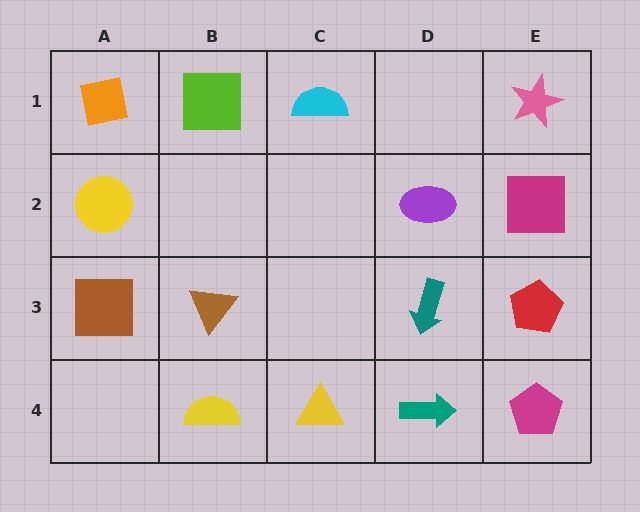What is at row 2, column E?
A magenta square.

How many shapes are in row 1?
4 shapes.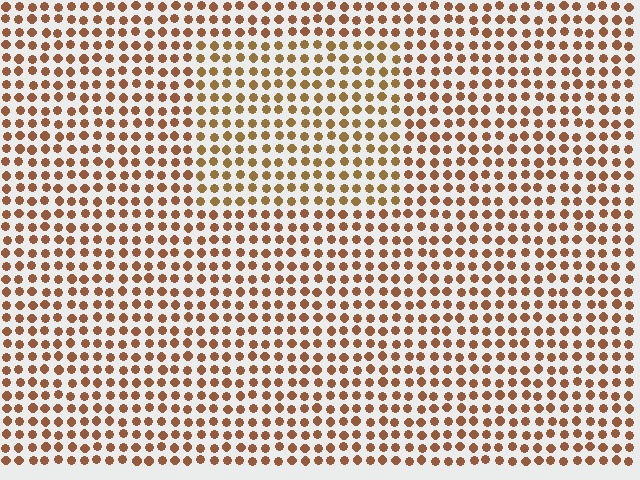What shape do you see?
I see a rectangle.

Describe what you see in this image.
The image is filled with small brown elements in a uniform arrangement. A rectangle-shaped region is visible where the elements are tinted to a slightly different hue, forming a subtle color boundary.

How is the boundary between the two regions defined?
The boundary is defined purely by a slight shift in hue (about 18 degrees). Spacing, size, and orientation are identical on both sides.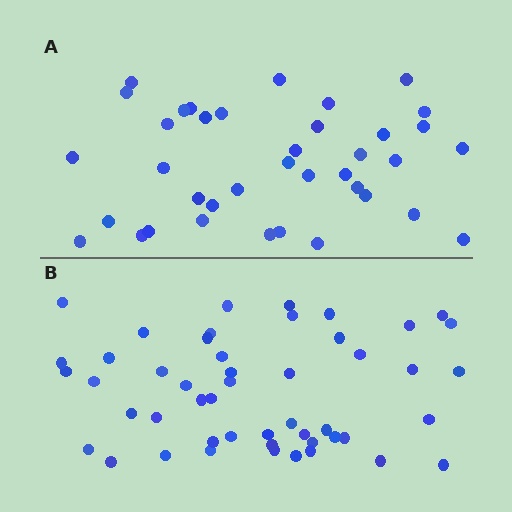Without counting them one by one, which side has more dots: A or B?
Region B (the bottom region) has more dots.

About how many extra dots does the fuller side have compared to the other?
Region B has roughly 12 or so more dots than region A.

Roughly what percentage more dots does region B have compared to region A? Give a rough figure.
About 30% more.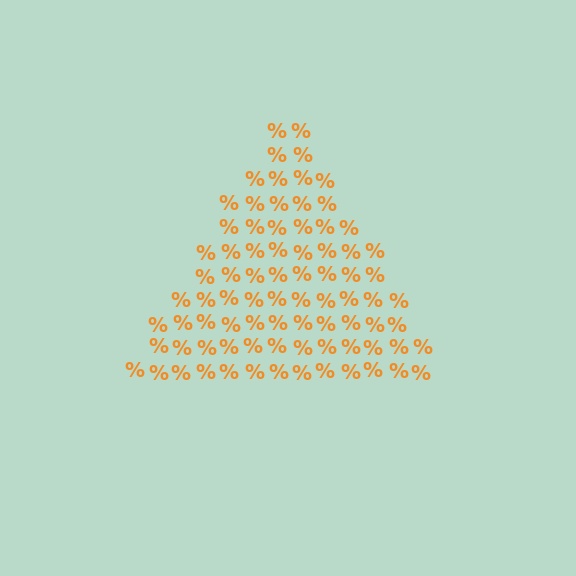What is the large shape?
The large shape is a triangle.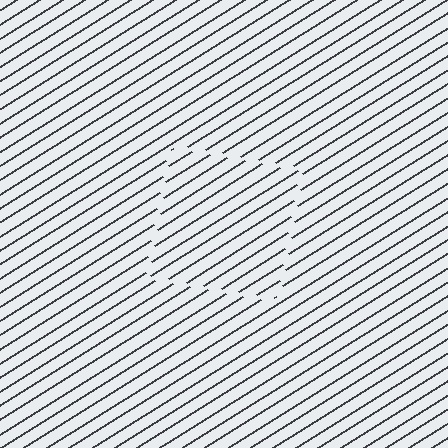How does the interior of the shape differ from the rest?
The interior of the shape contains the same grating, shifted by half a period — the contour is defined by the phase discontinuity where line-ends from the inner and outer gratings abut.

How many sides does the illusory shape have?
4 sides — the line-ends trace a square.